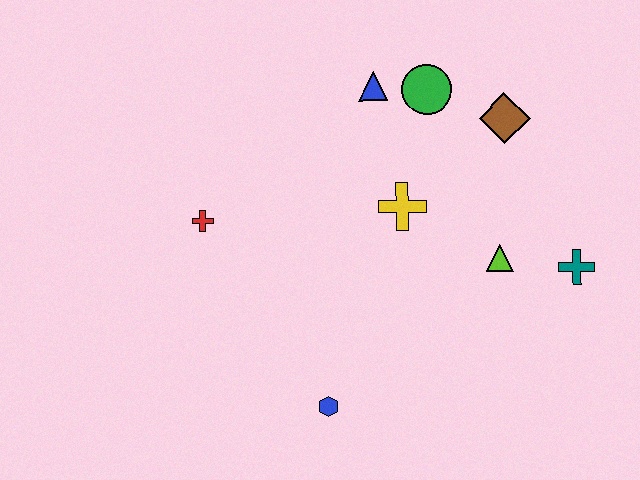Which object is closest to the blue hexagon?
The yellow cross is closest to the blue hexagon.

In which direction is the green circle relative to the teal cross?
The green circle is above the teal cross.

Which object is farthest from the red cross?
The teal cross is farthest from the red cross.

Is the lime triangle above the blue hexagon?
Yes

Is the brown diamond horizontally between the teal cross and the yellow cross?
Yes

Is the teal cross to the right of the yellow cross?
Yes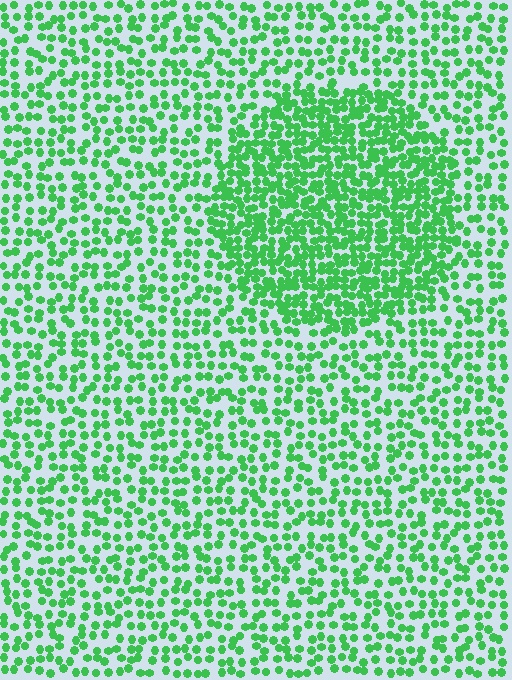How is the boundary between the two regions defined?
The boundary is defined by a change in element density (approximately 1.9x ratio). All elements are the same color, size, and shape.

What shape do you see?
I see a circle.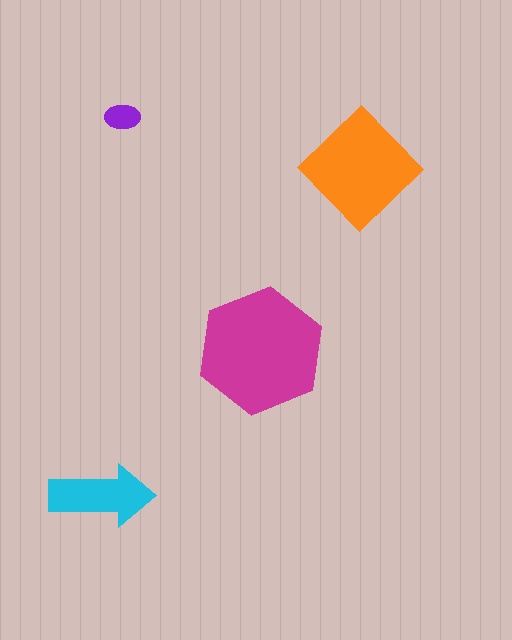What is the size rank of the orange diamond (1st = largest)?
2nd.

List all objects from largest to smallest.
The magenta hexagon, the orange diamond, the cyan arrow, the purple ellipse.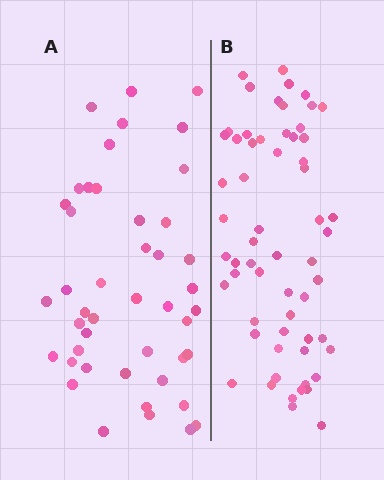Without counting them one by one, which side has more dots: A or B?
Region B (the right region) has more dots.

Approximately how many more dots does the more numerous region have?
Region B has approximately 15 more dots than region A.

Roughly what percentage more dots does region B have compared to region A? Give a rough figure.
About 35% more.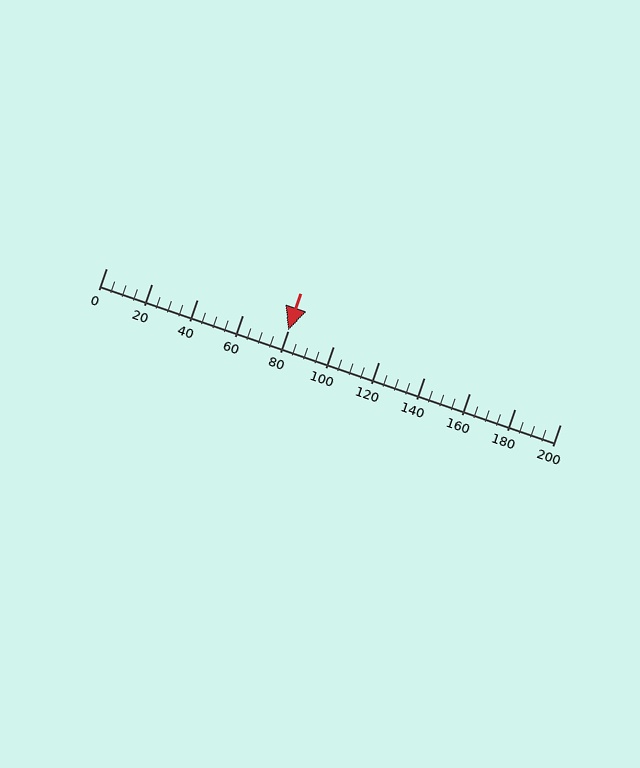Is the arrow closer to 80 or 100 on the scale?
The arrow is closer to 80.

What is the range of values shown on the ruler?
The ruler shows values from 0 to 200.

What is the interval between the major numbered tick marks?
The major tick marks are spaced 20 units apart.